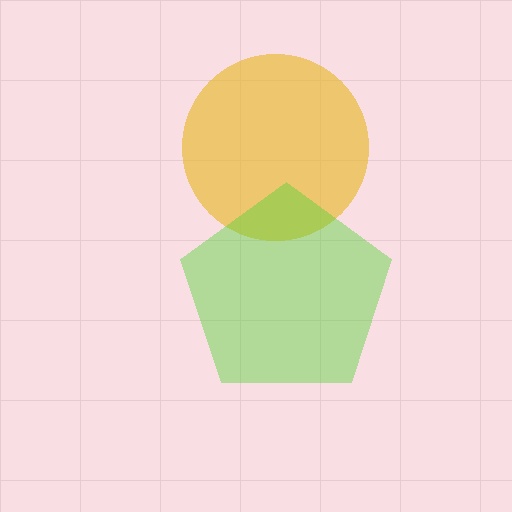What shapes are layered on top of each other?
The layered shapes are: a yellow circle, a lime pentagon.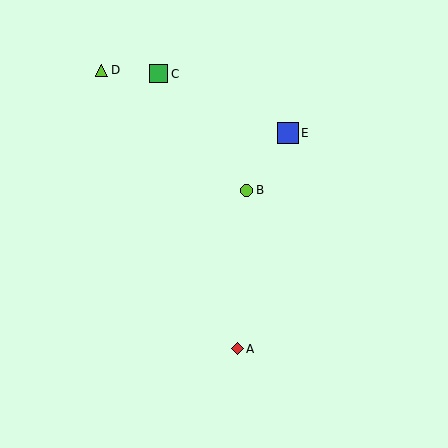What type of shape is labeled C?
Shape C is a green square.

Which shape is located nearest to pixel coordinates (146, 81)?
The green square (labeled C) at (159, 74) is nearest to that location.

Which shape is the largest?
The blue square (labeled E) is the largest.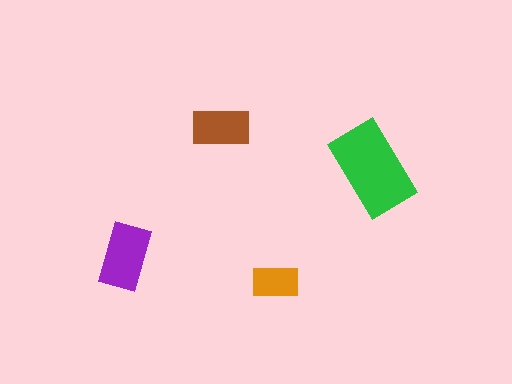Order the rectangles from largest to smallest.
the green one, the purple one, the brown one, the orange one.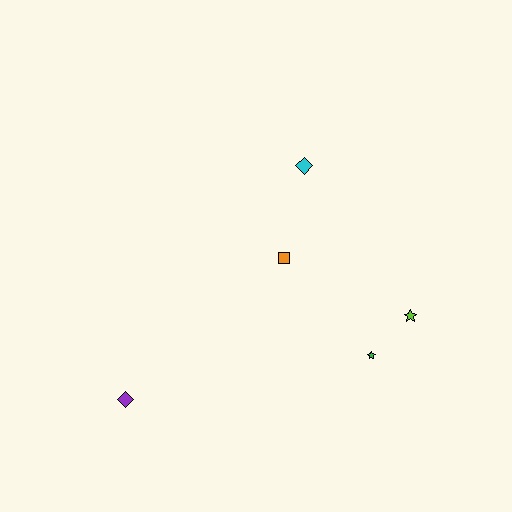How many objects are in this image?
There are 5 objects.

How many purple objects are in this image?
There is 1 purple object.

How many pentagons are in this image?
There are no pentagons.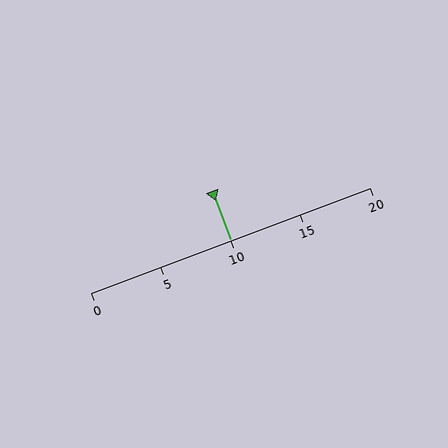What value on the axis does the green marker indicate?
The marker indicates approximately 10.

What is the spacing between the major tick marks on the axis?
The major ticks are spaced 5 apart.